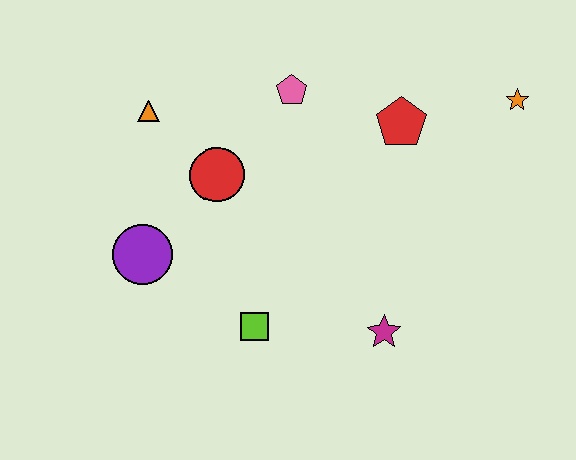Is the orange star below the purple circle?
No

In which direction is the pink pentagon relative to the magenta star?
The pink pentagon is above the magenta star.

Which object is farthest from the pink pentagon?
The magenta star is farthest from the pink pentagon.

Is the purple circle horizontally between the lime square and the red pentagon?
No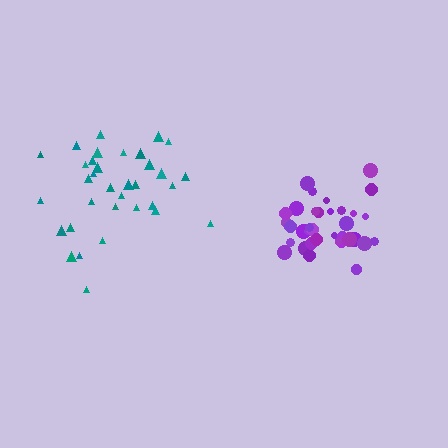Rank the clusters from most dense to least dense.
purple, teal.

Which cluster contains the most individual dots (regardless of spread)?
Purple (35).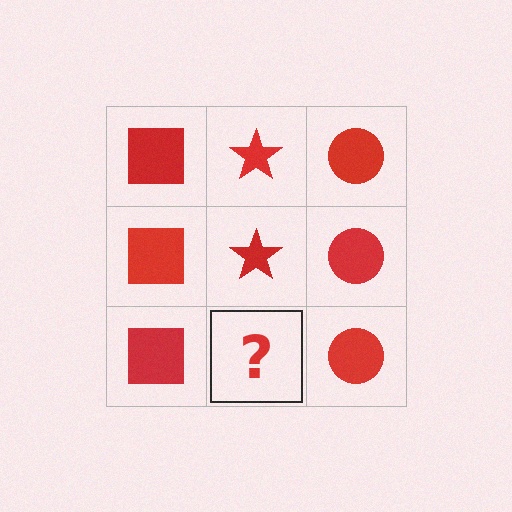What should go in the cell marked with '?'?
The missing cell should contain a red star.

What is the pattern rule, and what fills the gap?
The rule is that each column has a consistent shape. The gap should be filled with a red star.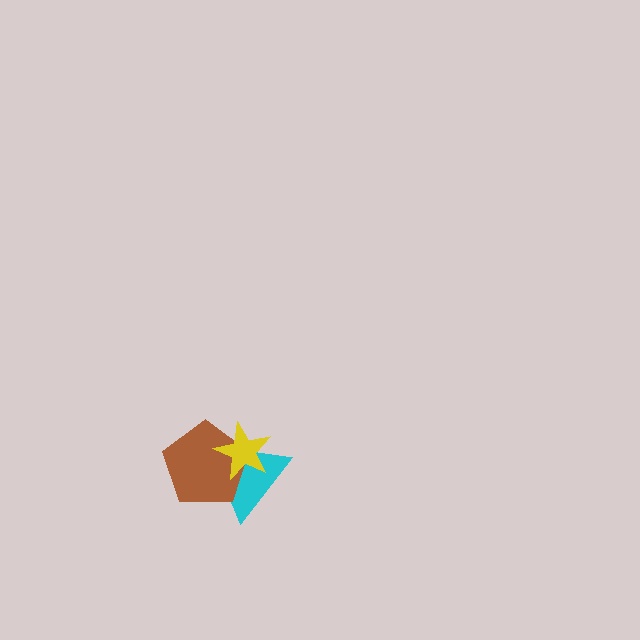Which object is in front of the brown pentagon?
The yellow star is in front of the brown pentagon.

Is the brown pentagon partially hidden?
Yes, it is partially covered by another shape.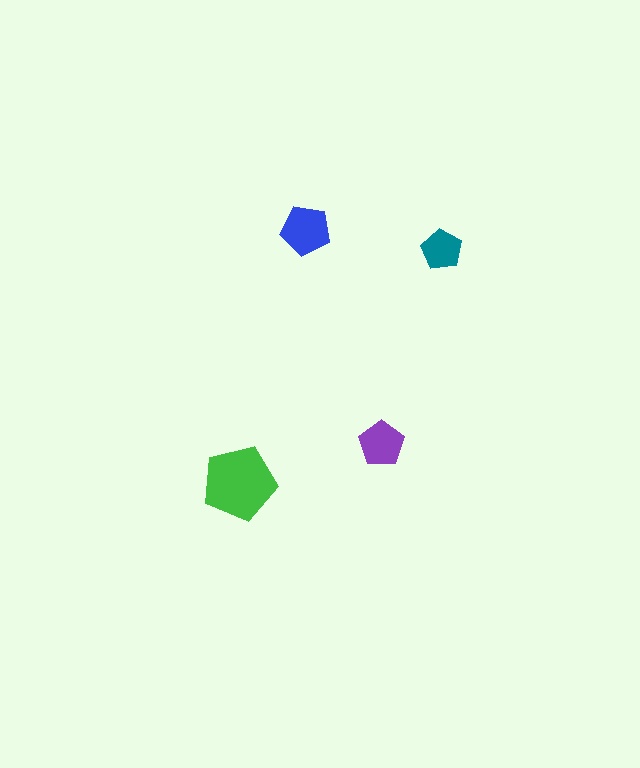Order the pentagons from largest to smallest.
the green one, the blue one, the purple one, the teal one.